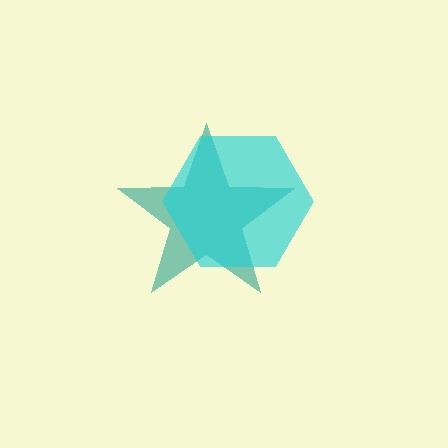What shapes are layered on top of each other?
The layered shapes are: a teal star, a cyan hexagon.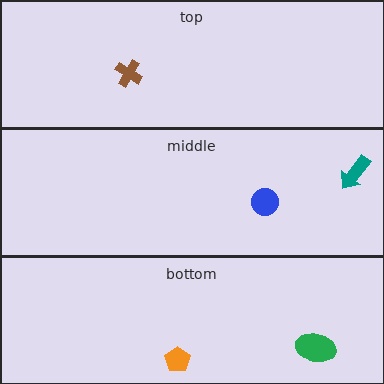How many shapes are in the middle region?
2.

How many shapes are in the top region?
1.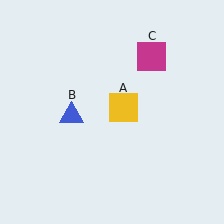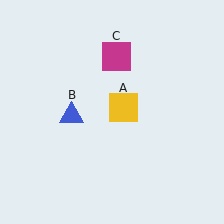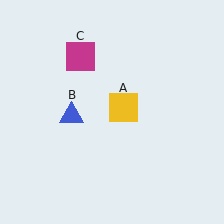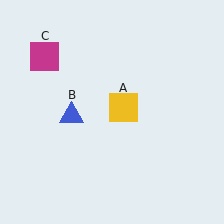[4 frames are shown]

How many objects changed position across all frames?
1 object changed position: magenta square (object C).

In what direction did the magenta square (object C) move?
The magenta square (object C) moved left.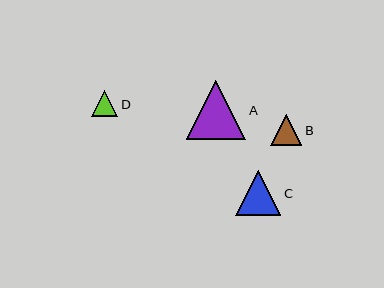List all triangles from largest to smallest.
From largest to smallest: A, C, B, D.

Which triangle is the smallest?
Triangle D is the smallest with a size of approximately 26 pixels.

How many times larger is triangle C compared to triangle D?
Triangle C is approximately 1.7 times the size of triangle D.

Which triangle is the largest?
Triangle A is the largest with a size of approximately 59 pixels.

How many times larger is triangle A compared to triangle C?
Triangle A is approximately 1.3 times the size of triangle C.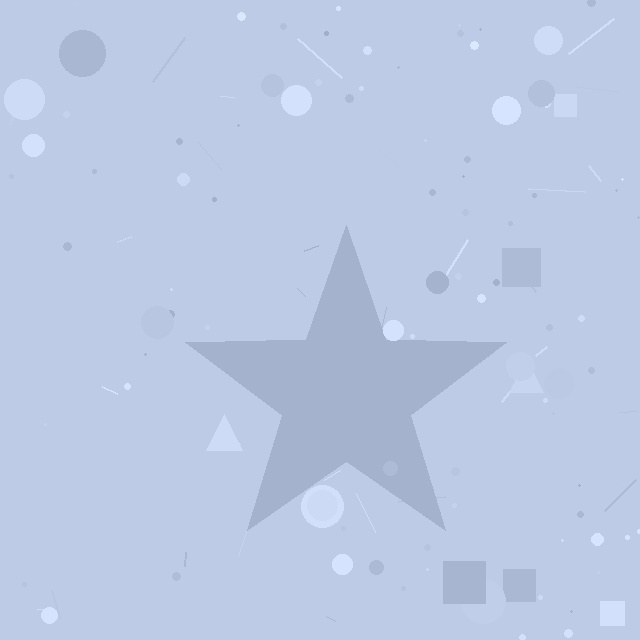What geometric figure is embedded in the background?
A star is embedded in the background.